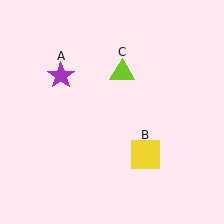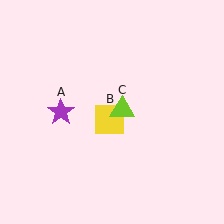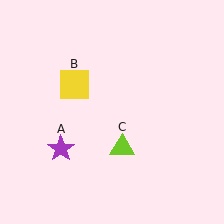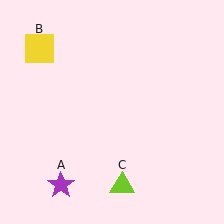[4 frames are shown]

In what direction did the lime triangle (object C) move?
The lime triangle (object C) moved down.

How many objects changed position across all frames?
3 objects changed position: purple star (object A), yellow square (object B), lime triangle (object C).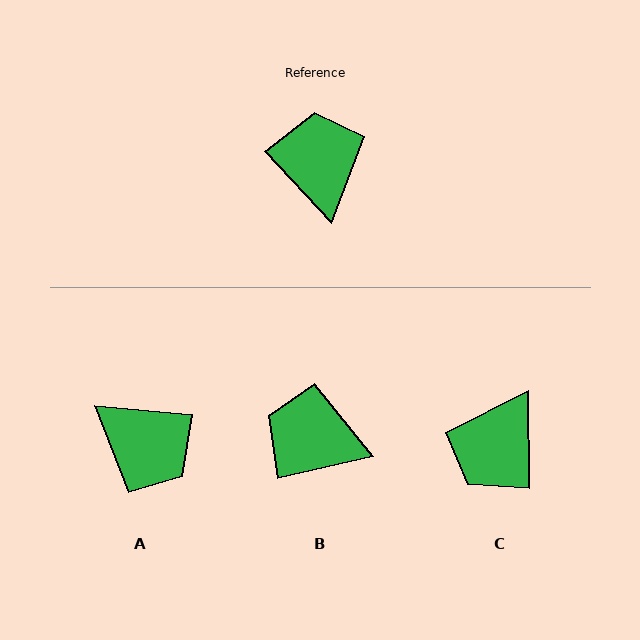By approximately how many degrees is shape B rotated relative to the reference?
Approximately 60 degrees counter-clockwise.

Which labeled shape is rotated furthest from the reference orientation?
C, about 138 degrees away.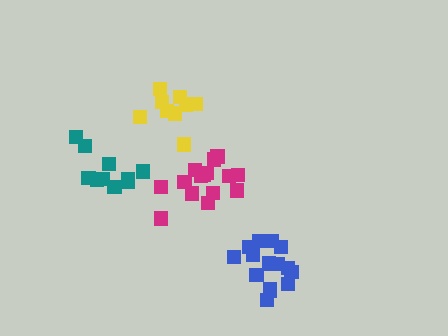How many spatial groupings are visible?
There are 4 spatial groupings.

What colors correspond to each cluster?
The clusters are colored: teal, yellow, blue, magenta.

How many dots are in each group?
Group 1: 10 dots, Group 2: 9 dots, Group 3: 15 dots, Group 4: 15 dots (49 total).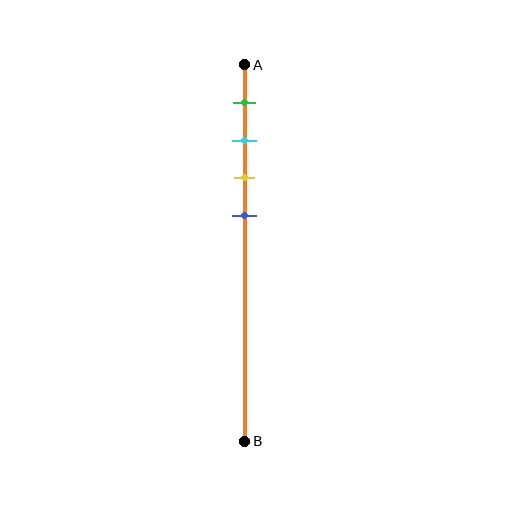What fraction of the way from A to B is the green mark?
The green mark is approximately 10% (0.1) of the way from A to B.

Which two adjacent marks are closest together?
The cyan and yellow marks are the closest adjacent pair.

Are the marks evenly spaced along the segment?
Yes, the marks are approximately evenly spaced.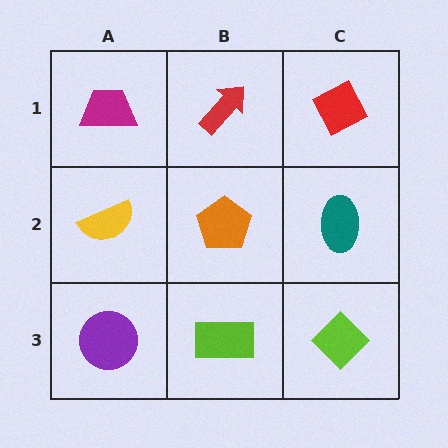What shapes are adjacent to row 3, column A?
A yellow semicircle (row 2, column A), a lime rectangle (row 3, column B).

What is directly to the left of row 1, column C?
A red arrow.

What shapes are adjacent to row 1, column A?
A yellow semicircle (row 2, column A), a red arrow (row 1, column B).